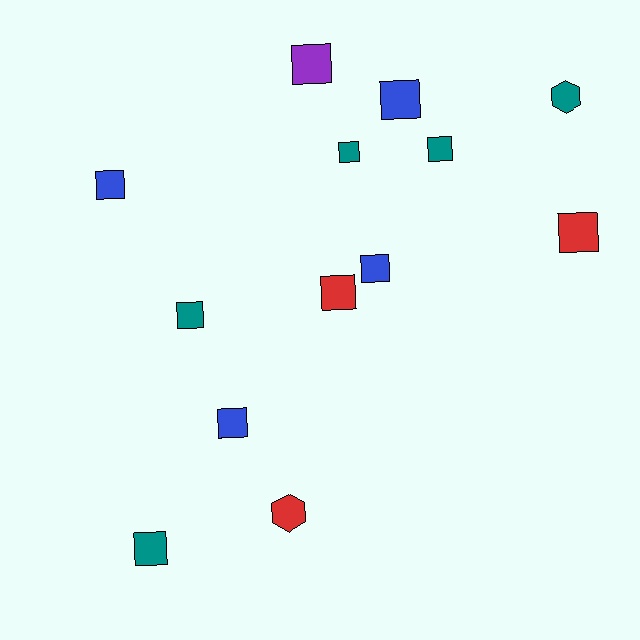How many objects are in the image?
There are 13 objects.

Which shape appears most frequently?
Square, with 11 objects.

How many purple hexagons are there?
There are no purple hexagons.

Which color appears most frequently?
Teal, with 5 objects.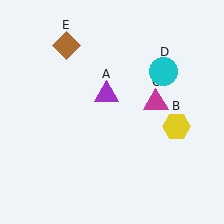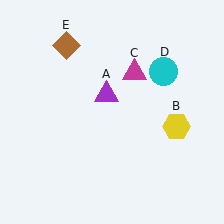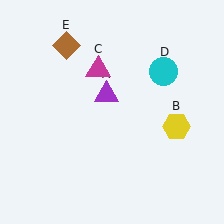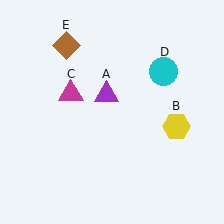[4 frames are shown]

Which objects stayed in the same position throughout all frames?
Purple triangle (object A) and yellow hexagon (object B) and cyan circle (object D) and brown diamond (object E) remained stationary.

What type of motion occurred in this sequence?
The magenta triangle (object C) rotated counterclockwise around the center of the scene.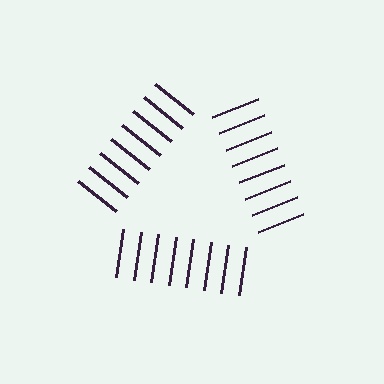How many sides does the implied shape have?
3 sides — the line-ends trace a triangle.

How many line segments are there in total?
24 — 8 along each of the 3 edges.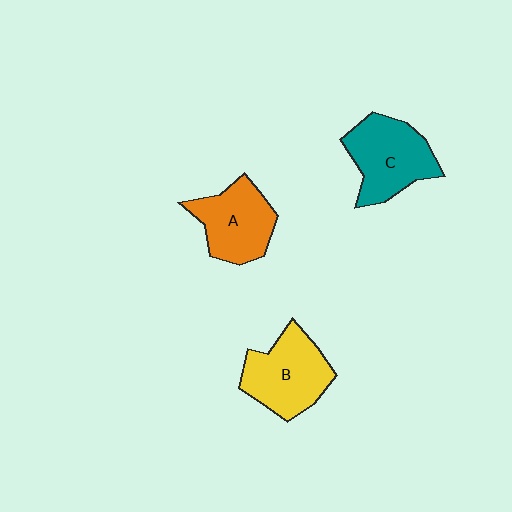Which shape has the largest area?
Shape C (teal).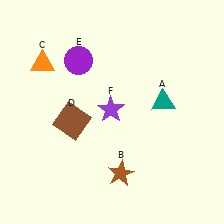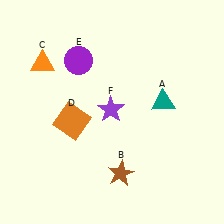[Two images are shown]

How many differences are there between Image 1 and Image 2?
There is 1 difference between the two images.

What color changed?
The square (D) changed from brown in Image 1 to orange in Image 2.